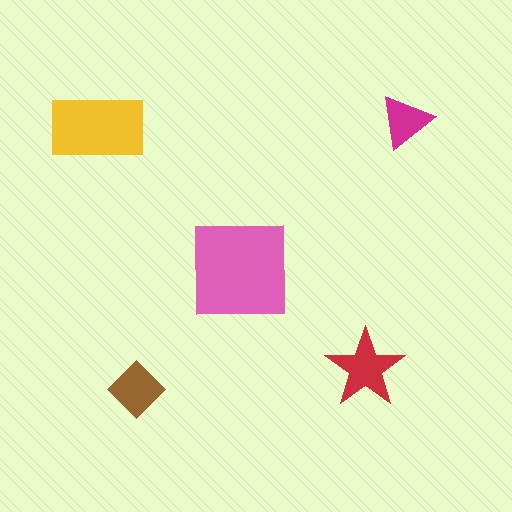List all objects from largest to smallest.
The pink square, the yellow rectangle, the red star, the brown diamond, the magenta triangle.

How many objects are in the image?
There are 5 objects in the image.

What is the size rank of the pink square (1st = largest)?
1st.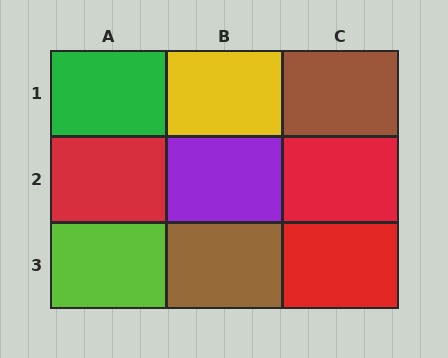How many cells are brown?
2 cells are brown.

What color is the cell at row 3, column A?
Lime.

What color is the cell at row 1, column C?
Brown.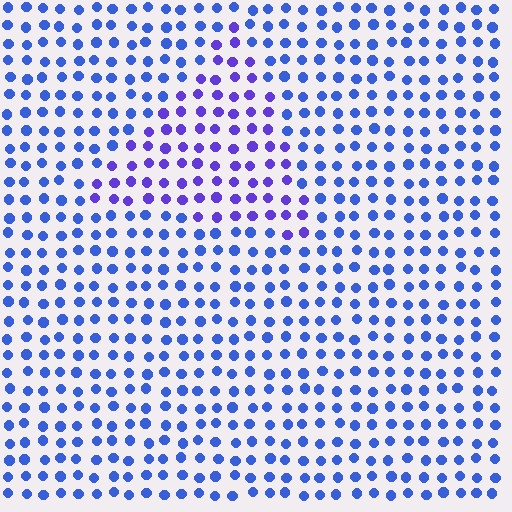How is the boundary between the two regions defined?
The boundary is defined purely by a slight shift in hue (about 30 degrees). Spacing, size, and orientation are identical on both sides.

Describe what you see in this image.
The image is filled with small blue elements in a uniform arrangement. A triangle-shaped region is visible where the elements are tinted to a slightly different hue, forming a subtle color boundary.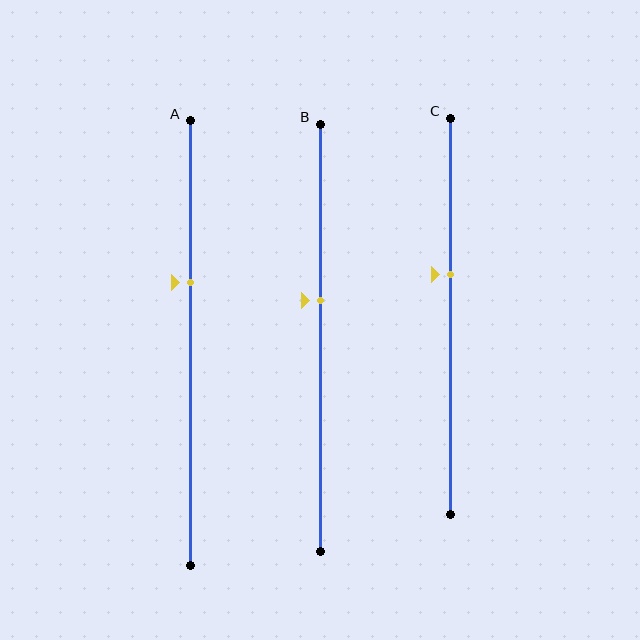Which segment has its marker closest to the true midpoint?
Segment B has its marker closest to the true midpoint.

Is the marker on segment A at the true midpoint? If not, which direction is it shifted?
No, the marker on segment A is shifted upward by about 14% of the segment length.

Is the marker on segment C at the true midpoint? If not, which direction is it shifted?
No, the marker on segment C is shifted upward by about 11% of the segment length.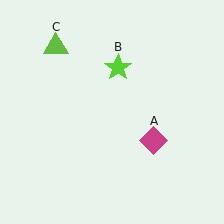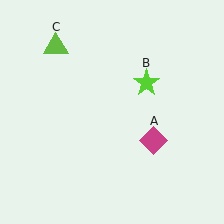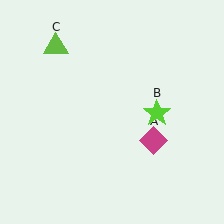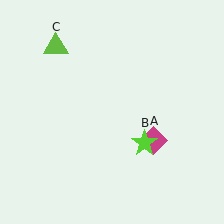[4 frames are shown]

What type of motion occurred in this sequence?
The lime star (object B) rotated clockwise around the center of the scene.